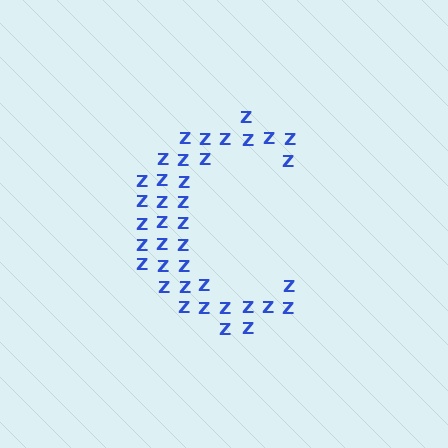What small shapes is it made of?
It is made of small letter Z's.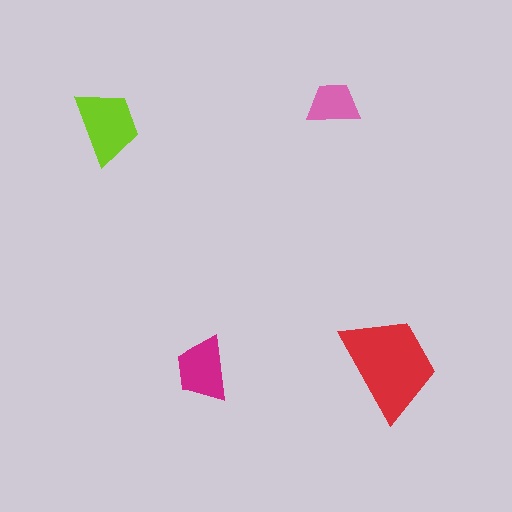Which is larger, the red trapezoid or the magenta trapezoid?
The red one.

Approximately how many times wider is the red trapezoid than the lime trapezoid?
About 1.5 times wider.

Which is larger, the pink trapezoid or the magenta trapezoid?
The magenta one.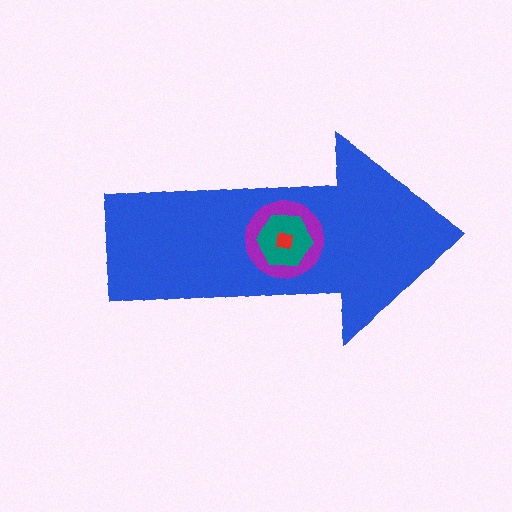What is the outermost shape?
The blue arrow.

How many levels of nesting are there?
4.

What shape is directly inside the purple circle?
The teal hexagon.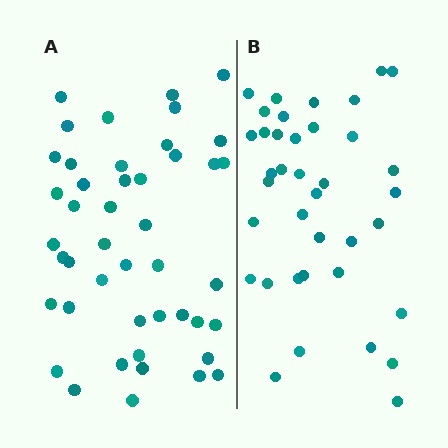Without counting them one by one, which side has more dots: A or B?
Region A (the left region) has more dots.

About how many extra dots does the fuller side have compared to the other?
Region A has roughly 8 or so more dots than region B.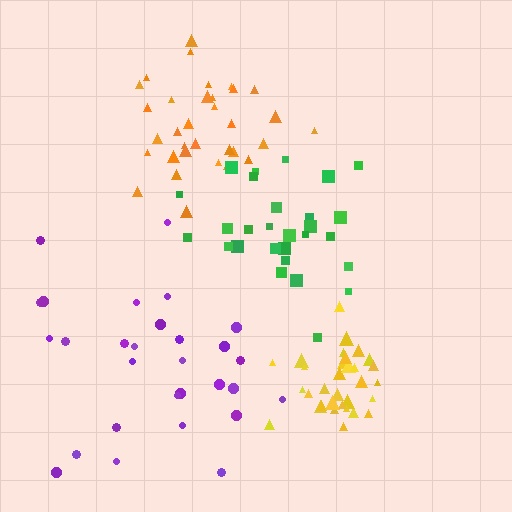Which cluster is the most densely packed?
Yellow.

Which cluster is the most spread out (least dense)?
Purple.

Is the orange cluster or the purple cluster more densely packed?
Orange.